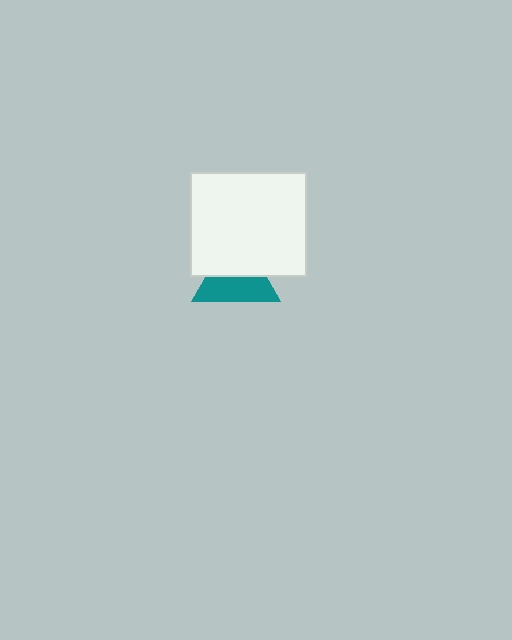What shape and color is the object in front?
The object in front is a white rectangle.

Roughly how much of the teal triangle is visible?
About half of it is visible (roughly 52%).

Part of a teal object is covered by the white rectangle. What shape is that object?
It is a triangle.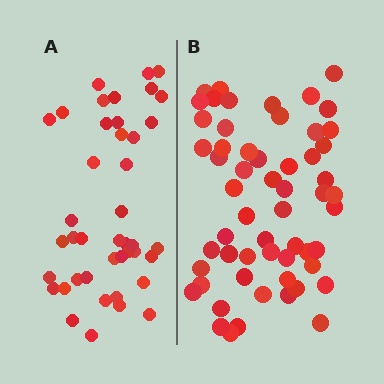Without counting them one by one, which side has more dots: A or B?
Region B (the right region) has more dots.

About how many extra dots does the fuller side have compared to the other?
Region B has approximately 15 more dots than region A.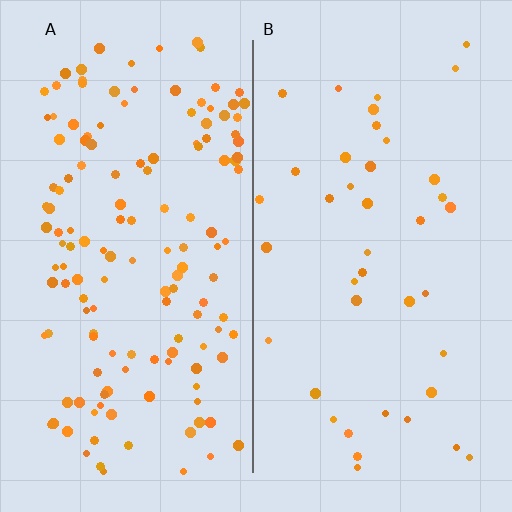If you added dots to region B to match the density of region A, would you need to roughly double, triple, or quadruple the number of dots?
Approximately quadruple.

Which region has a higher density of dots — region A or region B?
A (the left).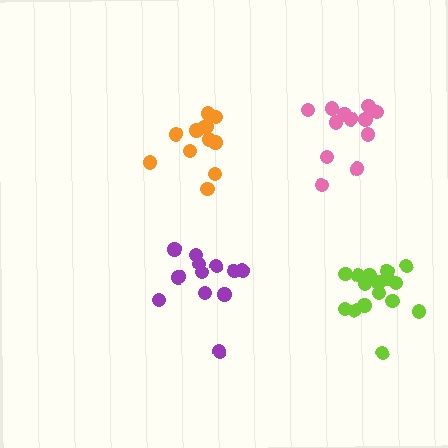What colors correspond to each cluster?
The clusters are colored: purple, pink, lime, orange.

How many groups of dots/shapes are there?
There are 4 groups.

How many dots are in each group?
Group 1: 12 dots, Group 2: 12 dots, Group 3: 16 dots, Group 4: 12 dots (52 total).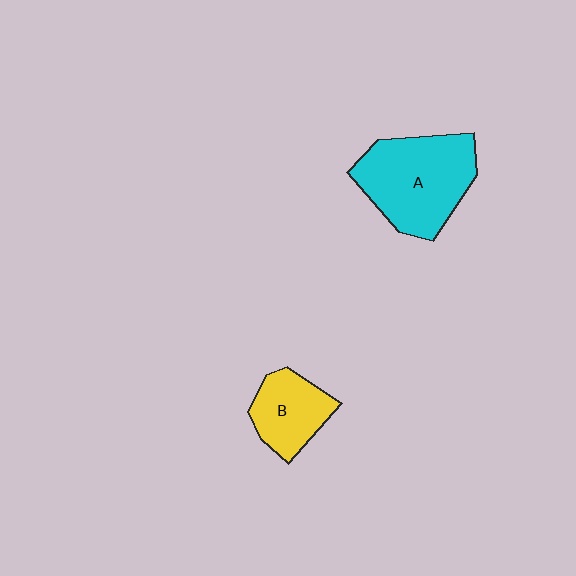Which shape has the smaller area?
Shape B (yellow).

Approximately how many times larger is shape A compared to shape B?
Approximately 1.8 times.